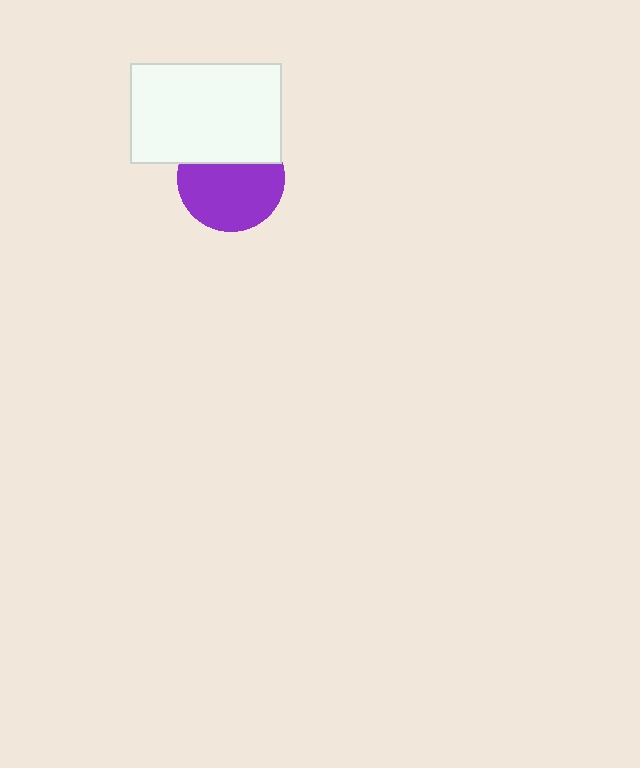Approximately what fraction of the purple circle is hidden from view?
Roughly 33% of the purple circle is hidden behind the white rectangle.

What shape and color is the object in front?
The object in front is a white rectangle.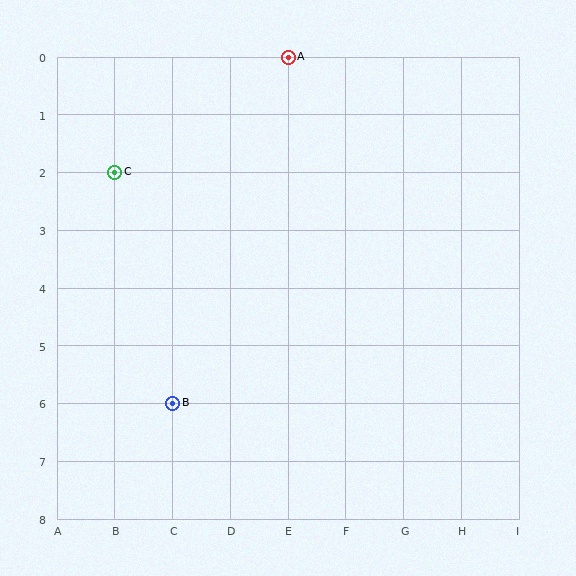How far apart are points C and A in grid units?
Points C and A are 3 columns and 2 rows apart (about 3.6 grid units diagonally).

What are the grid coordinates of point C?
Point C is at grid coordinates (B, 2).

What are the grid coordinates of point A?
Point A is at grid coordinates (E, 0).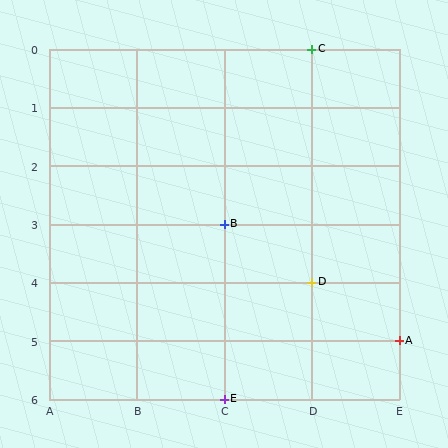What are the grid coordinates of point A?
Point A is at grid coordinates (E, 5).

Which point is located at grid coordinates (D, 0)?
Point C is at (D, 0).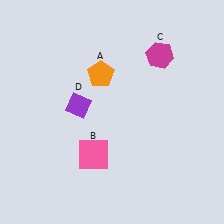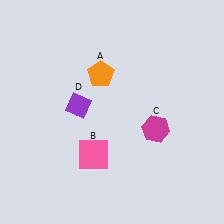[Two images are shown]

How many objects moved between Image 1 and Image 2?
1 object moved between the two images.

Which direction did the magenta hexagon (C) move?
The magenta hexagon (C) moved down.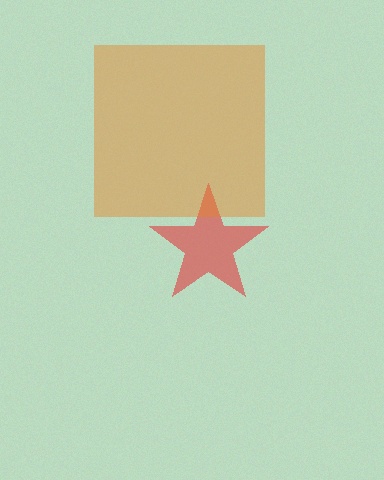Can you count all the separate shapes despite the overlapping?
Yes, there are 2 separate shapes.